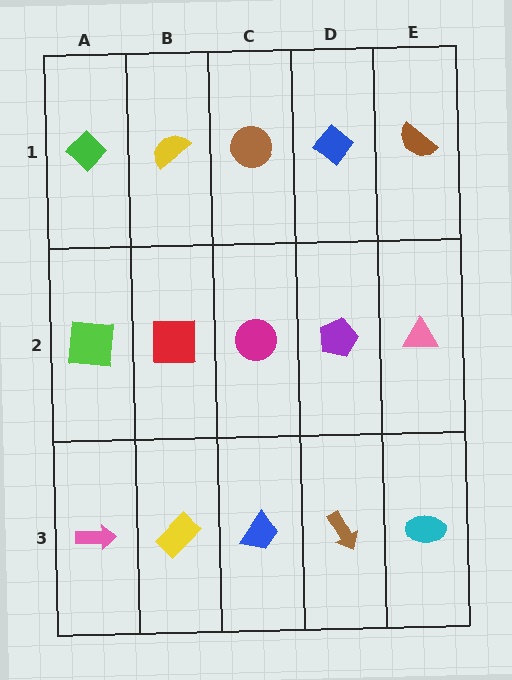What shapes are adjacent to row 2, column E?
A brown semicircle (row 1, column E), a cyan ellipse (row 3, column E), a purple pentagon (row 2, column D).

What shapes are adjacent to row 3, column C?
A magenta circle (row 2, column C), a yellow rectangle (row 3, column B), a brown arrow (row 3, column D).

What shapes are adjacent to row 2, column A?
A green diamond (row 1, column A), a pink arrow (row 3, column A), a red square (row 2, column B).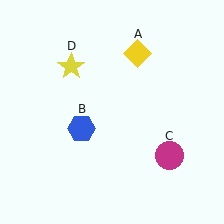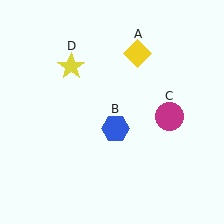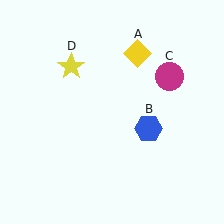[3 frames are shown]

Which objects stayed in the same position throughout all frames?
Yellow diamond (object A) and yellow star (object D) remained stationary.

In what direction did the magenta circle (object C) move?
The magenta circle (object C) moved up.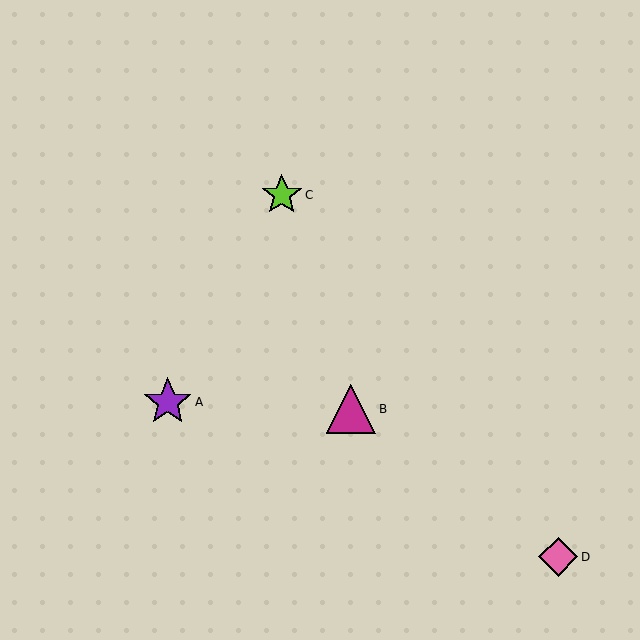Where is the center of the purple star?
The center of the purple star is at (168, 402).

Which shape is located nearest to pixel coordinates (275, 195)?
The lime star (labeled C) at (282, 195) is nearest to that location.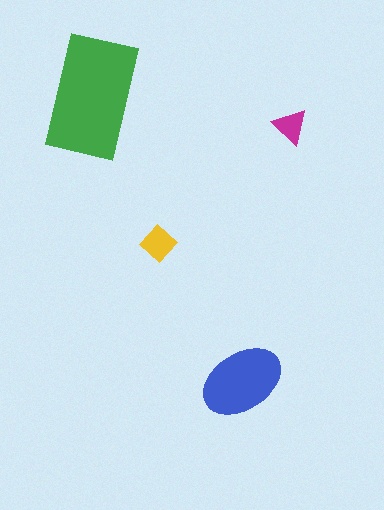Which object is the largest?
The green rectangle.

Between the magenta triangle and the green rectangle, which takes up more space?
The green rectangle.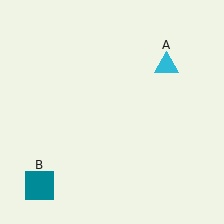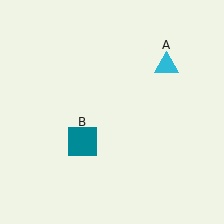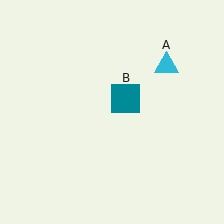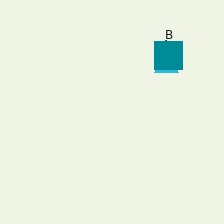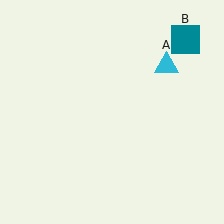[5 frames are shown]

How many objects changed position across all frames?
1 object changed position: teal square (object B).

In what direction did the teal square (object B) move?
The teal square (object B) moved up and to the right.